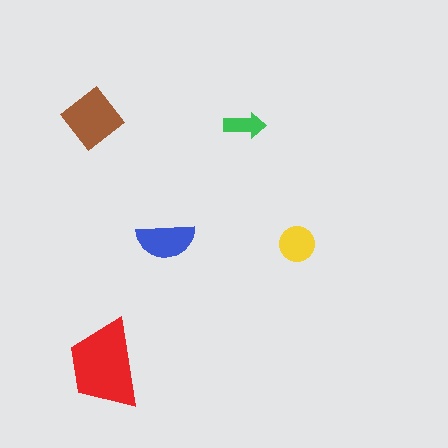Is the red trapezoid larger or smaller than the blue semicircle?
Larger.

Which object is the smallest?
The green arrow.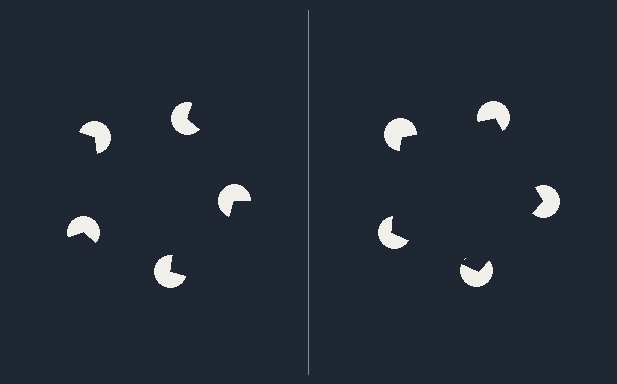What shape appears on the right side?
An illusory pentagon.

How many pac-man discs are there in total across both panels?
10 — 5 on each side.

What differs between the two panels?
The pac-man discs are positioned identically on both sides; only the wedge orientations differ. On the right they align to a pentagon; on the left they are misaligned.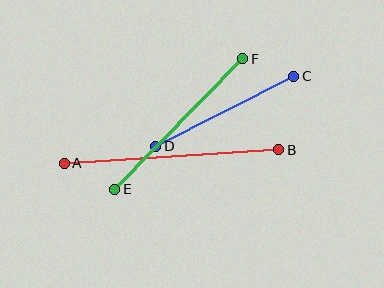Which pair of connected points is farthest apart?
Points A and B are farthest apart.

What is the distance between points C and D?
The distance is approximately 155 pixels.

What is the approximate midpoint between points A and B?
The midpoint is at approximately (171, 157) pixels.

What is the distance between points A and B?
The distance is approximately 215 pixels.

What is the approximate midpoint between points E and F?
The midpoint is at approximately (179, 124) pixels.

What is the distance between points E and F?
The distance is approximately 182 pixels.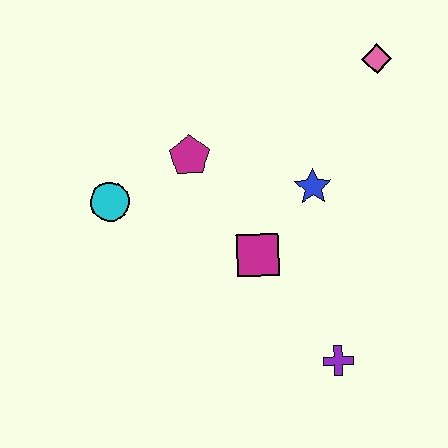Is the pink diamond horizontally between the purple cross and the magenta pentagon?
No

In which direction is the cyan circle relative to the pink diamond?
The cyan circle is to the left of the pink diamond.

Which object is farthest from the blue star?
The cyan circle is farthest from the blue star.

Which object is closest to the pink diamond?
The blue star is closest to the pink diamond.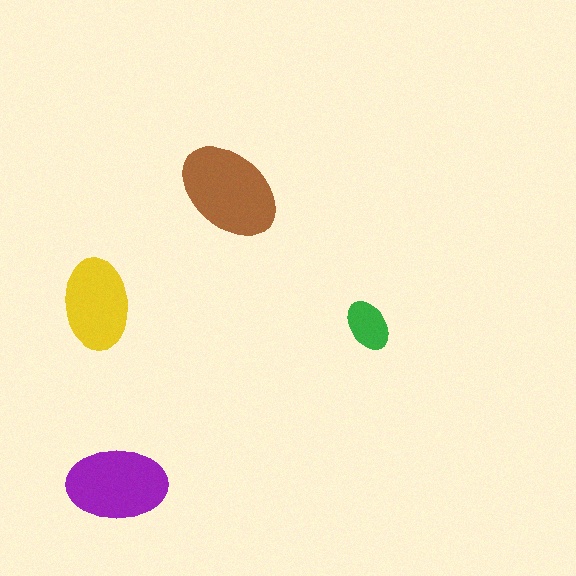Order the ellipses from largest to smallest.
the brown one, the purple one, the yellow one, the green one.